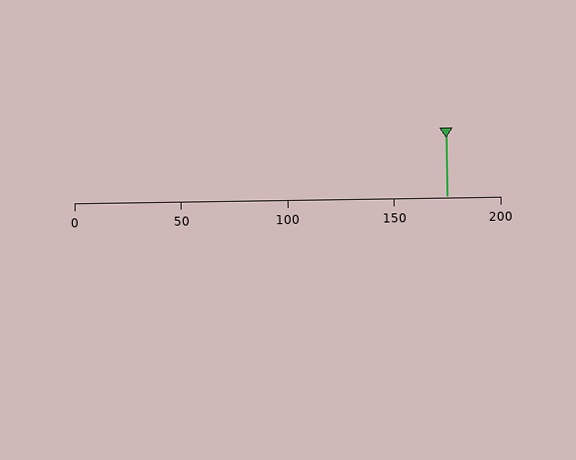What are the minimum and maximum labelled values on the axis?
The axis runs from 0 to 200.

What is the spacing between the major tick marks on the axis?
The major ticks are spaced 50 apart.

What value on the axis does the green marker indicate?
The marker indicates approximately 175.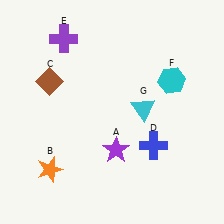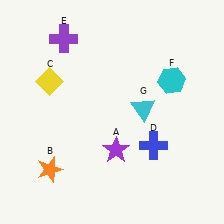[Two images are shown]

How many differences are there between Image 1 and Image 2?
There is 1 difference between the two images.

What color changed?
The diamond (C) changed from brown in Image 1 to yellow in Image 2.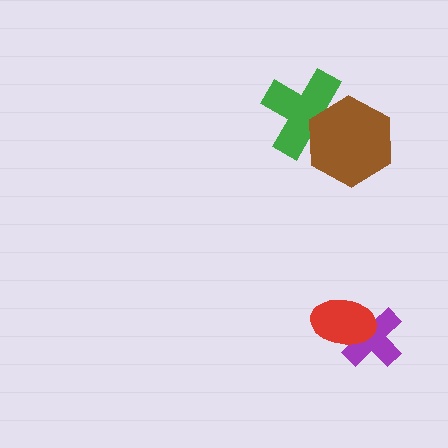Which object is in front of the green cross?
The brown hexagon is in front of the green cross.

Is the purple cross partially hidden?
Yes, it is partially covered by another shape.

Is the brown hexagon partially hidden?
No, no other shape covers it.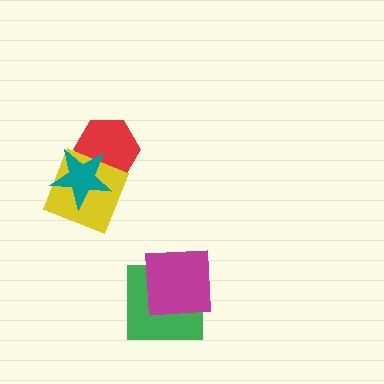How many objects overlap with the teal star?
2 objects overlap with the teal star.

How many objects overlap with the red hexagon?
2 objects overlap with the red hexagon.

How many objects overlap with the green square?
1 object overlaps with the green square.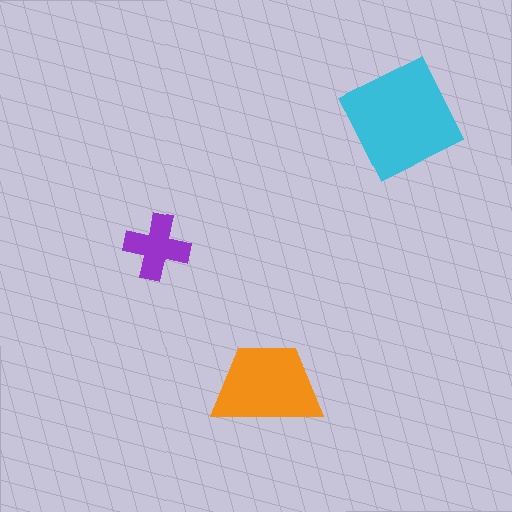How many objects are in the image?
There are 3 objects in the image.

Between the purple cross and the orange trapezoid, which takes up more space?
The orange trapezoid.